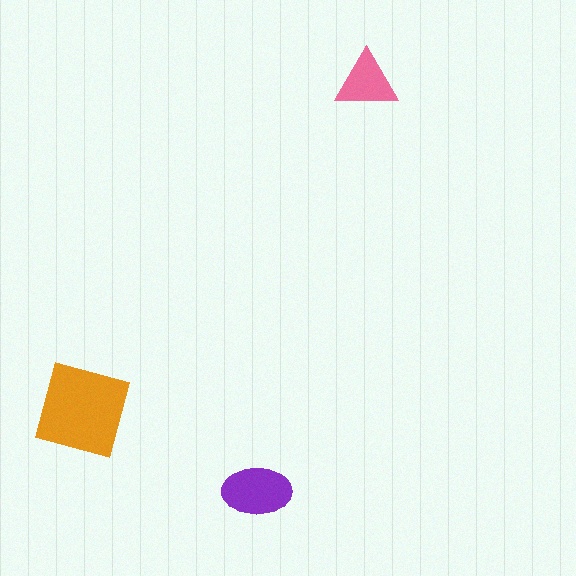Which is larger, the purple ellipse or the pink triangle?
The purple ellipse.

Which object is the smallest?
The pink triangle.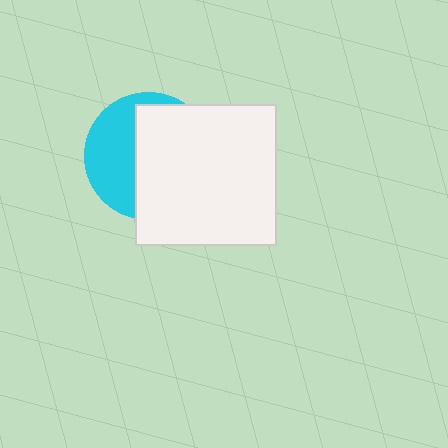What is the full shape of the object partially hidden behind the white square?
The partially hidden object is a cyan circle.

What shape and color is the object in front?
The object in front is a white square.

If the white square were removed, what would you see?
You would see the complete cyan circle.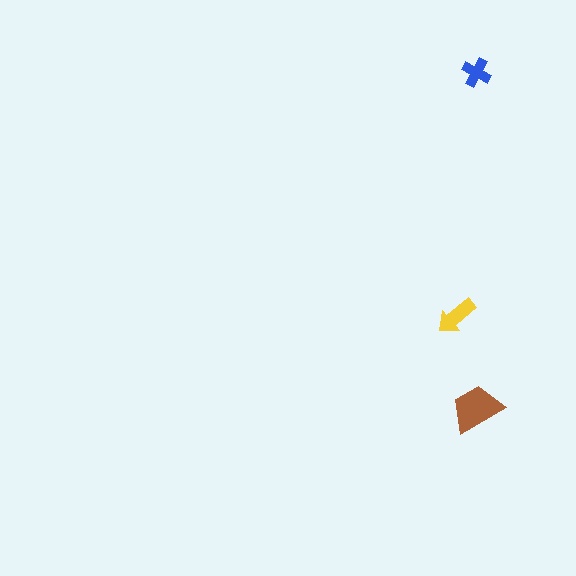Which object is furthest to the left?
The yellow arrow is leftmost.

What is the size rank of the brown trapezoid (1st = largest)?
1st.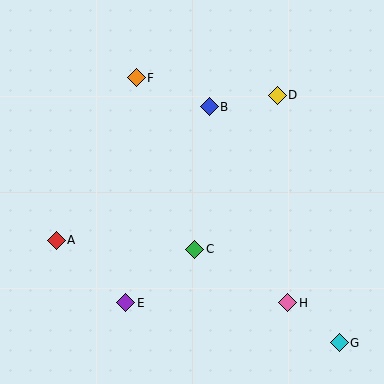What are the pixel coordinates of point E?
Point E is at (126, 303).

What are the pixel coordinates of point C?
Point C is at (195, 249).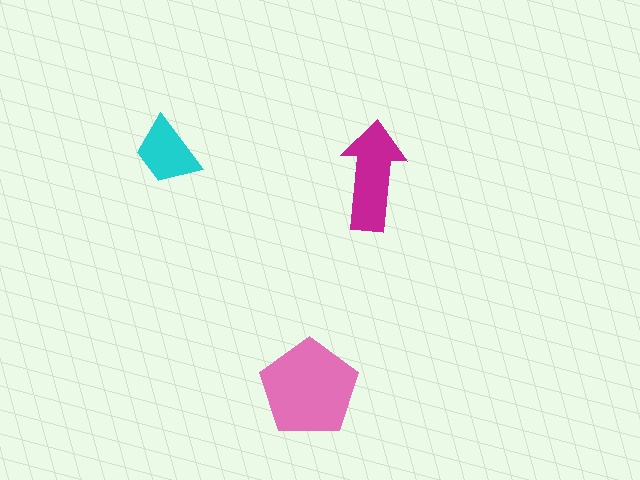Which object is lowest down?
The pink pentagon is bottommost.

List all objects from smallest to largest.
The cyan trapezoid, the magenta arrow, the pink pentagon.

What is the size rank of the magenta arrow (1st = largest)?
2nd.